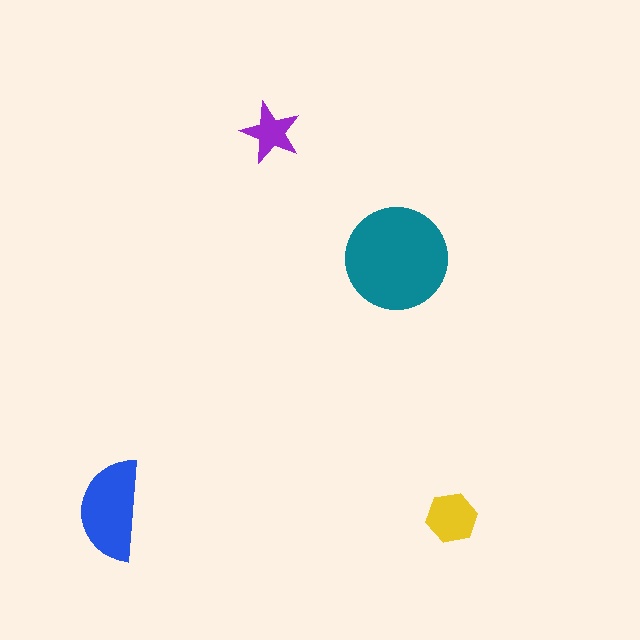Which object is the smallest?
The purple star.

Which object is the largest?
The teal circle.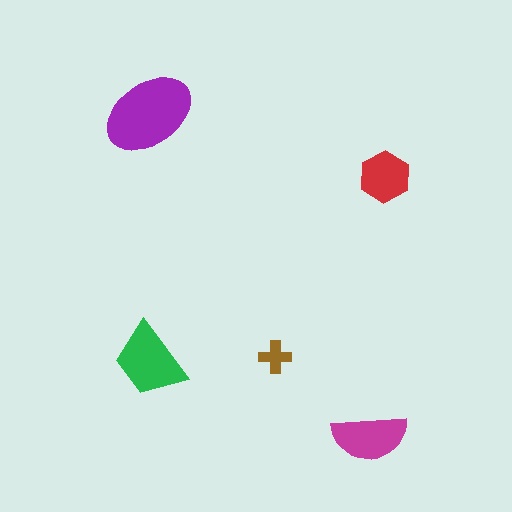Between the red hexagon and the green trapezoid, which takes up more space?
The green trapezoid.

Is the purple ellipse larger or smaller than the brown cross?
Larger.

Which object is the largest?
The purple ellipse.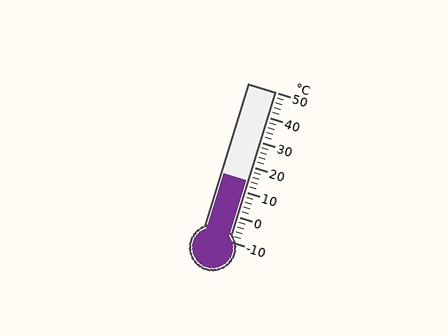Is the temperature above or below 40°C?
The temperature is below 40°C.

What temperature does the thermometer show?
The thermometer shows approximately 14°C.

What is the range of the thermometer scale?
The thermometer scale ranges from -10°C to 50°C.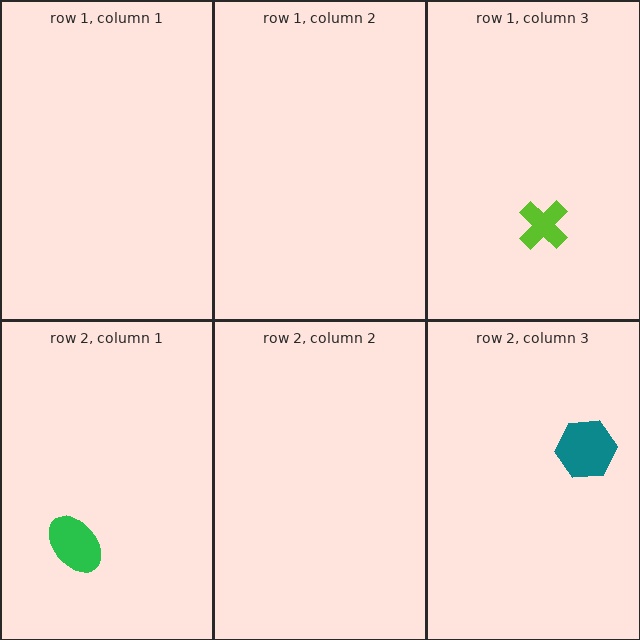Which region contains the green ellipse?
The row 2, column 1 region.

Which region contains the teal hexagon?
The row 2, column 3 region.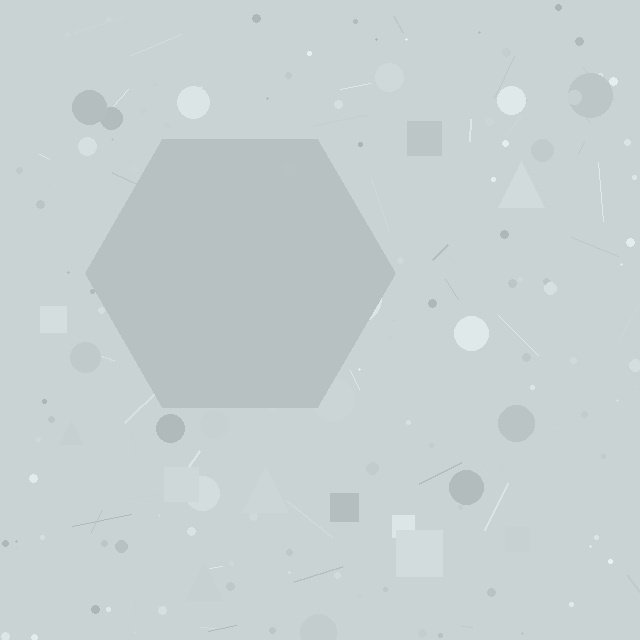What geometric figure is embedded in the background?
A hexagon is embedded in the background.